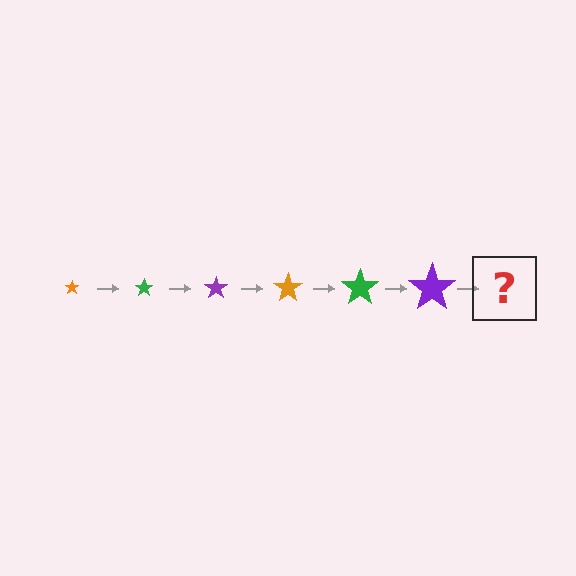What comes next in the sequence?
The next element should be an orange star, larger than the previous one.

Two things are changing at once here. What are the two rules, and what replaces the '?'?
The two rules are that the star grows larger each step and the color cycles through orange, green, and purple. The '?' should be an orange star, larger than the previous one.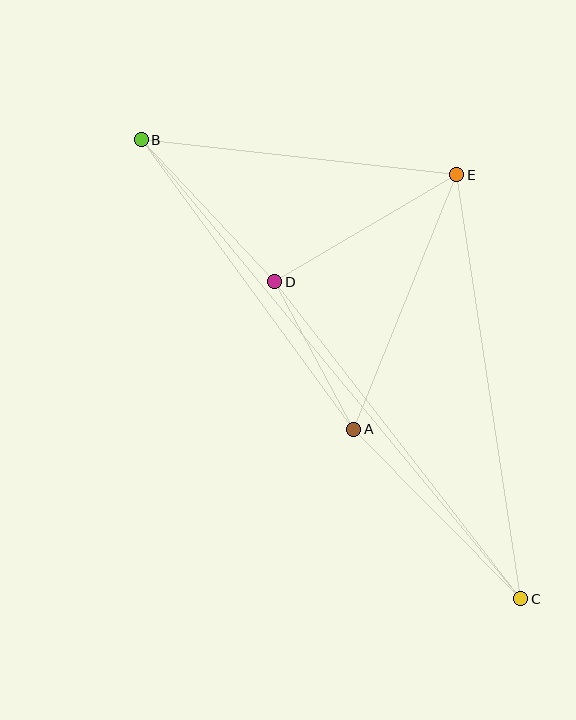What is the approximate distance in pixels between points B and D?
The distance between B and D is approximately 195 pixels.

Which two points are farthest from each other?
Points B and C are farthest from each other.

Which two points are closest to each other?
Points A and D are closest to each other.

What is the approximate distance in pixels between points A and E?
The distance between A and E is approximately 275 pixels.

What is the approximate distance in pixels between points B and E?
The distance between B and E is approximately 317 pixels.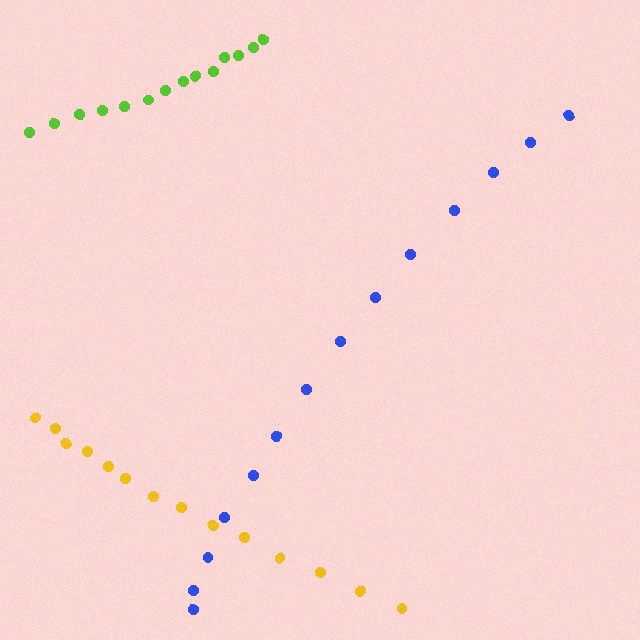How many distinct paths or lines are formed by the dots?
There are 3 distinct paths.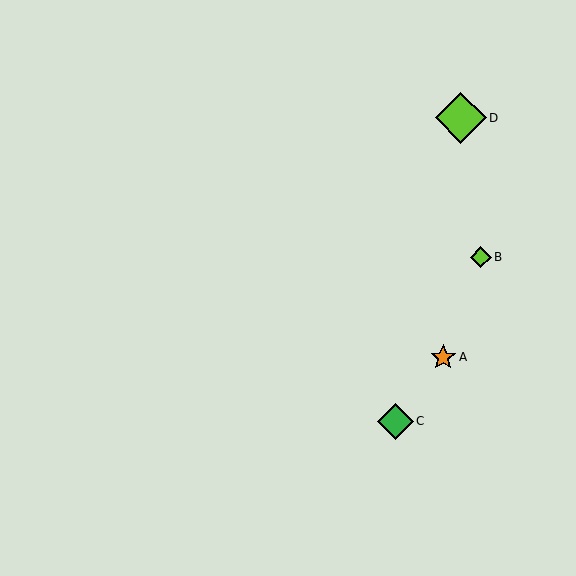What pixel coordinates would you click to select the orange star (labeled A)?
Click at (443, 357) to select the orange star A.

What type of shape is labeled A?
Shape A is an orange star.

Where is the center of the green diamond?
The center of the green diamond is at (395, 421).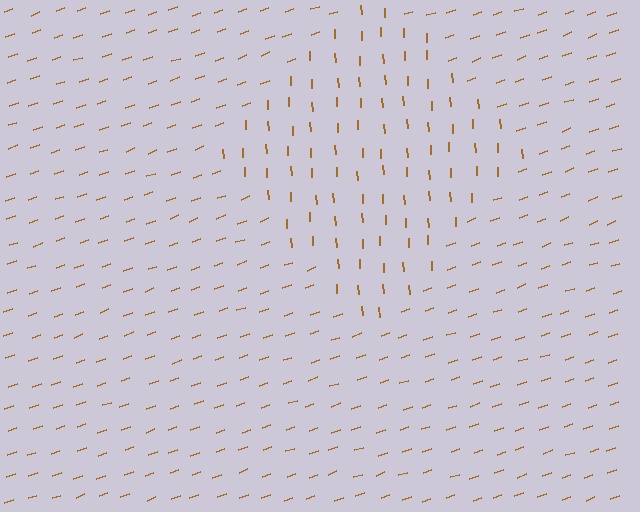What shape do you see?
I see a diamond.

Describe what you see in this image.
The image is filled with small brown line segments. A diamond region in the image has lines oriented differently from the surrounding lines, creating a visible texture boundary.